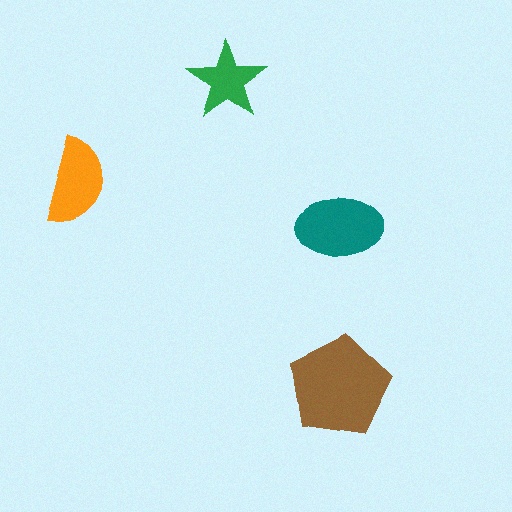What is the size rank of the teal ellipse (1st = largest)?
2nd.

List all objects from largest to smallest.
The brown pentagon, the teal ellipse, the orange semicircle, the green star.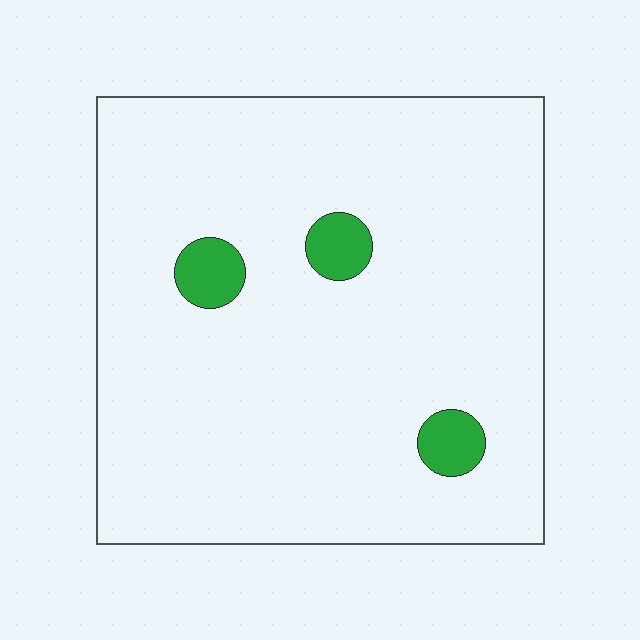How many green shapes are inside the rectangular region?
3.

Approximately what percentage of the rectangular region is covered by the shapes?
Approximately 5%.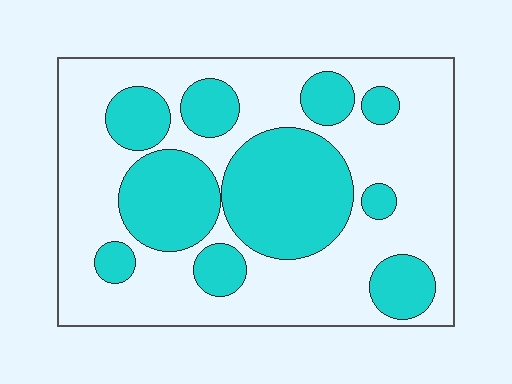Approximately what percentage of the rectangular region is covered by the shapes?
Approximately 35%.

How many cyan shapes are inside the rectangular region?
10.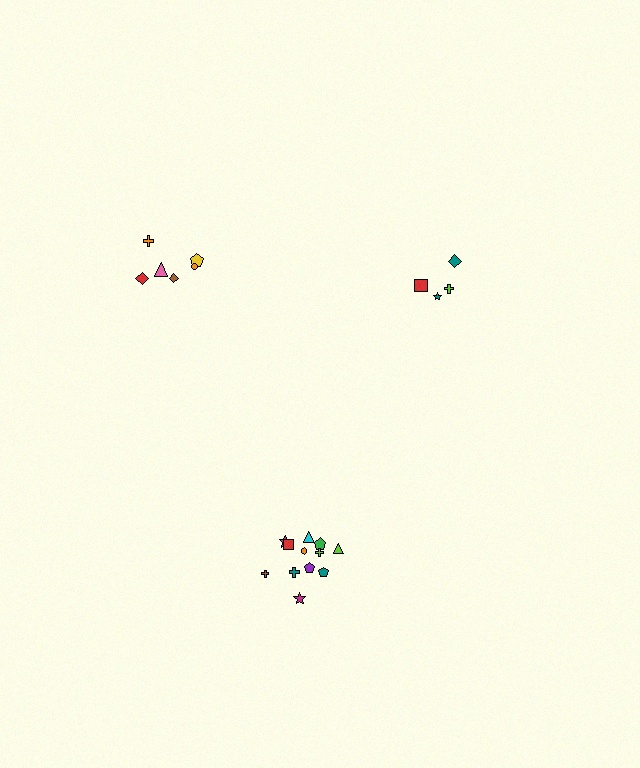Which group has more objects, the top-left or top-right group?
The top-left group.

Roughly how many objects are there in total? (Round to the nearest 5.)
Roughly 20 objects in total.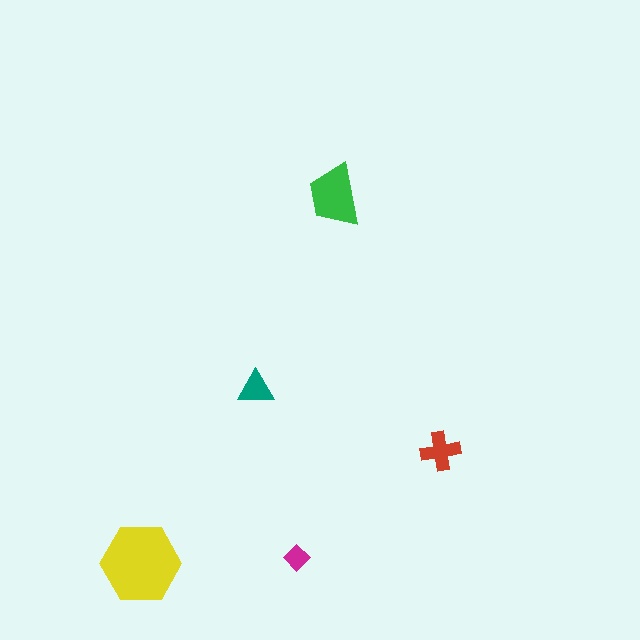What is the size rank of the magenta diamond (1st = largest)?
5th.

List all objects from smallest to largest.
The magenta diamond, the teal triangle, the red cross, the green trapezoid, the yellow hexagon.